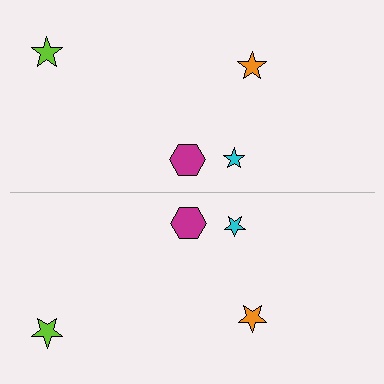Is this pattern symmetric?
Yes, this pattern has bilateral (reflection) symmetry.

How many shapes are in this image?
There are 8 shapes in this image.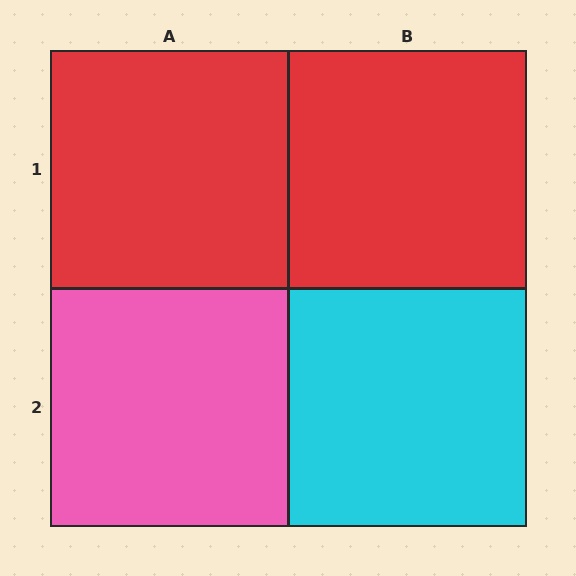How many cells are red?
2 cells are red.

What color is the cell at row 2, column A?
Pink.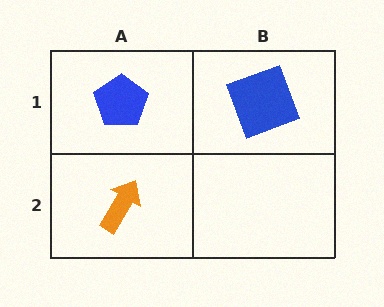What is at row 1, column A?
A blue pentagon.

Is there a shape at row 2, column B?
No, that cell is empty.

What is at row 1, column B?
A blue square.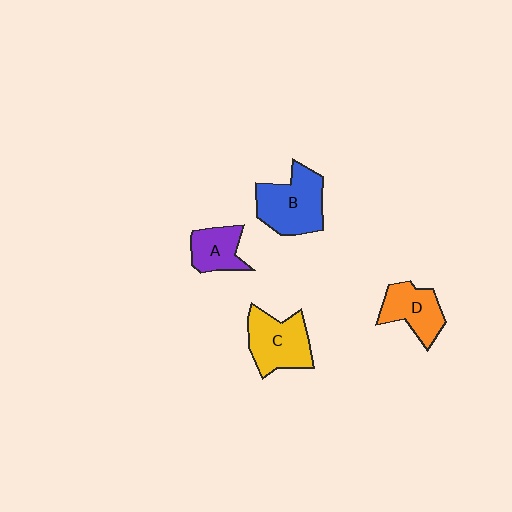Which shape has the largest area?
Shape B (blue).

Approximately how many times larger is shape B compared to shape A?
Approximately 1.7 times.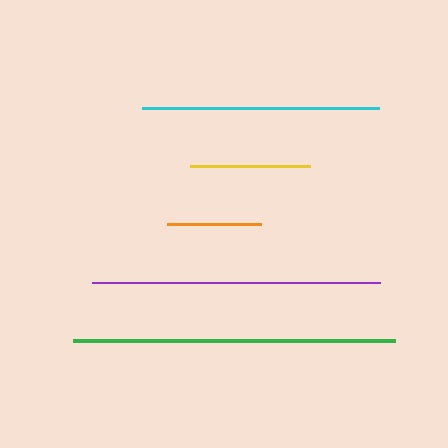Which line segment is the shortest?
The orange line is the shortest at approximately 94 pixels.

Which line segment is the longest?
The green line is the longest at approximately 322 pixels.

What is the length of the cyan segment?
The cyan segment is approximately 237 pixels long.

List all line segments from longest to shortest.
From longest to shortest: green, purple, cyan, yellow, orange.